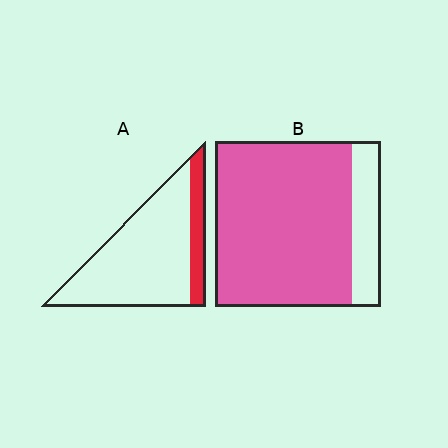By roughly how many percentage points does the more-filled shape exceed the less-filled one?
By roughly 65 percentage points (B over A).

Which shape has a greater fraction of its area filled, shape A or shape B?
Shape B.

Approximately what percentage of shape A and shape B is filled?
A is approximately 20% and B is approximately 85%.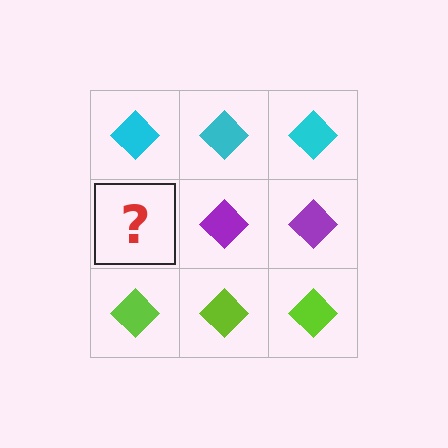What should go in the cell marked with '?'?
The missing cell should contain a purple diamond.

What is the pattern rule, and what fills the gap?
The rule is that each row has a consistent color. The gap should be filled with a purple diamond.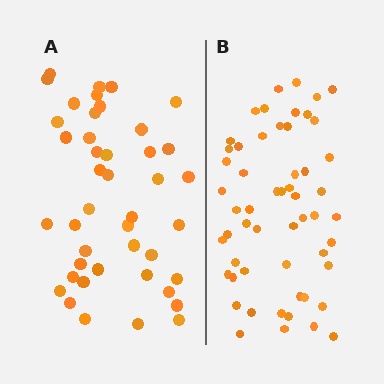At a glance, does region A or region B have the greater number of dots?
Region B (the right region) has more dots.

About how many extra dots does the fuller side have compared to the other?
Region B has roughly 12 or so more dots than region A.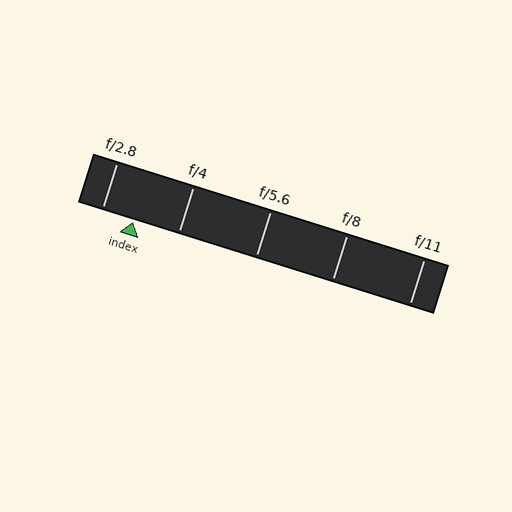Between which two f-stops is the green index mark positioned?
The index mark is between f/2.8 and f/4.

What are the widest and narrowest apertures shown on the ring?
The widest aperture shown is f/2.8 and the narrowest is f/11.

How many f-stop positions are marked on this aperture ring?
There are 5 f-stop positions marked.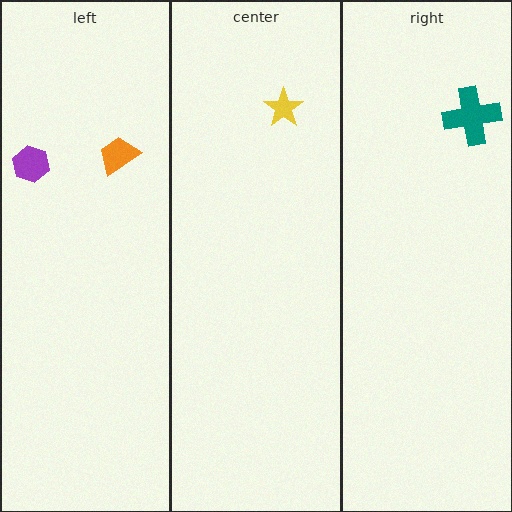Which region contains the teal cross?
The right region.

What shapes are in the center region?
The yellow star.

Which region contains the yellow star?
The center region.